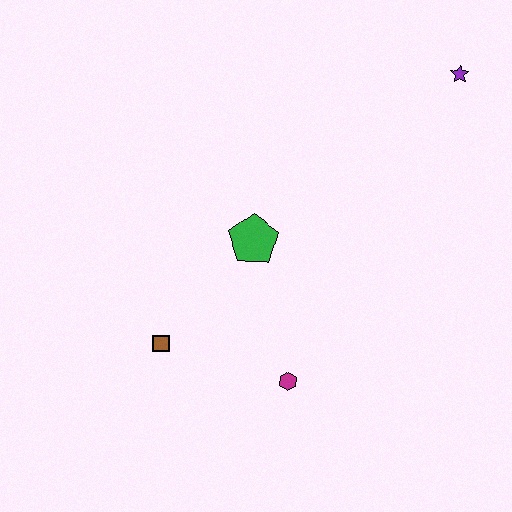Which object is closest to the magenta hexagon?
The brown square is closest to the magenta hexagon.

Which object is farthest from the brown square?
The purple star is farthest from the brown square.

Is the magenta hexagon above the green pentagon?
No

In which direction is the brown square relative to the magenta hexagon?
The brown square is to the left of the magenta hexagon.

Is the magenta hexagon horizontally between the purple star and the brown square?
Yes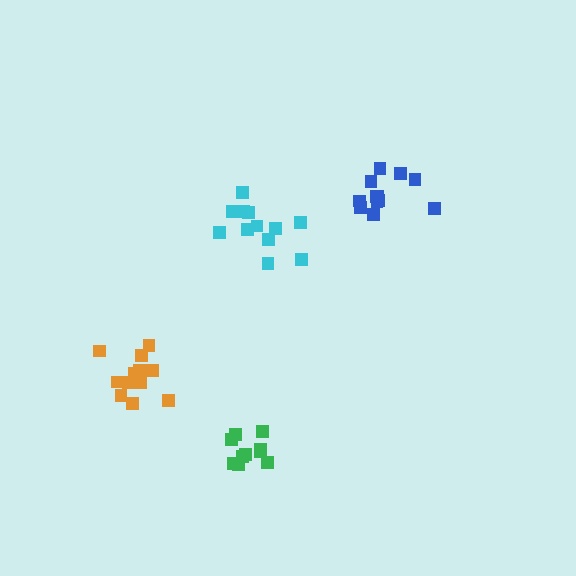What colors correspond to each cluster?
The clusters are colored: cyan, blue, green, orange.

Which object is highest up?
The blue cluster is topmost.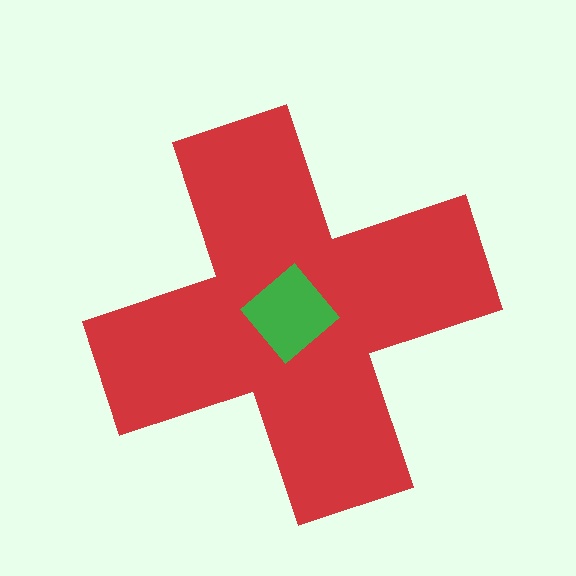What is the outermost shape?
The red cross.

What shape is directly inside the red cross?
The green diamond.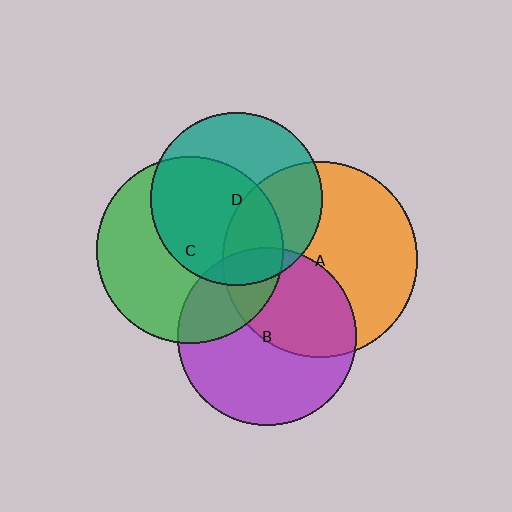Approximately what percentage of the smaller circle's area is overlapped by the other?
Approximately 25%.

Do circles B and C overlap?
Yes.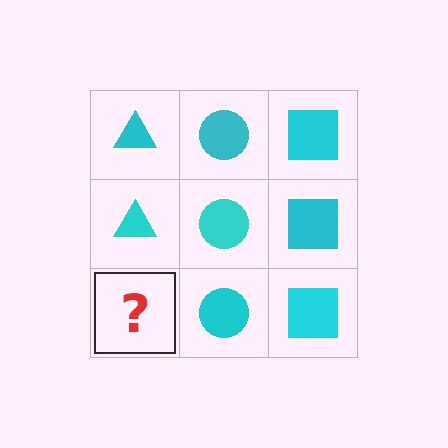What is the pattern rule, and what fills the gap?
The rule is that each column has a consistent shape. The gap should be filled with a cyan triangle.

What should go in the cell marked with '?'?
The missing cell should contain a cyan triangle.